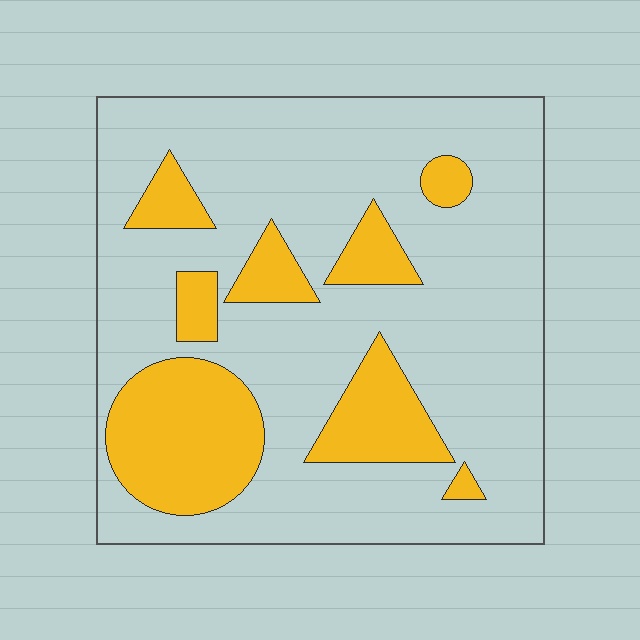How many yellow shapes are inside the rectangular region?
8.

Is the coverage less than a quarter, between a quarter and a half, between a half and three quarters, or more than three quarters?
Less than a quarter.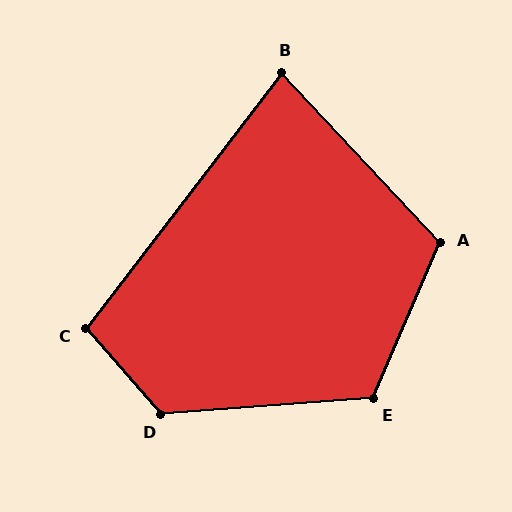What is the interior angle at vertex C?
Approximately 102 degrees (obtuse).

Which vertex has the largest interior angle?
D, at approximately 127 degrees.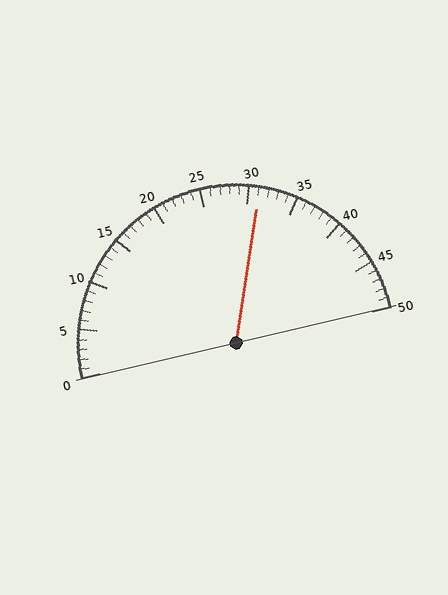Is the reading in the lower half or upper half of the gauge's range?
The reading is in the upper half of the range (0 to 50).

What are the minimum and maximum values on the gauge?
The gauge ranges from 0 to 50.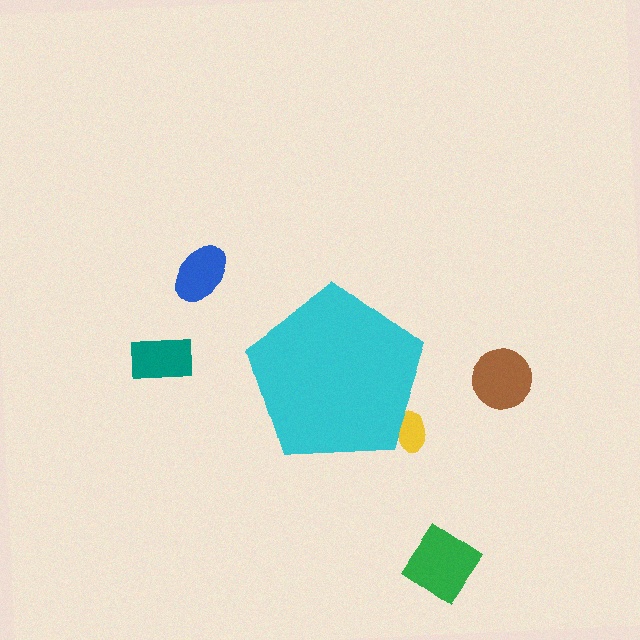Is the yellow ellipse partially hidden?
Yes, the yellow ellipse is partially hidden behind the cyan pentagon.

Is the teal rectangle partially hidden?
No, the teal rectangle is fully visible.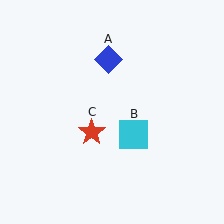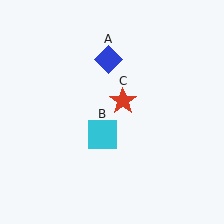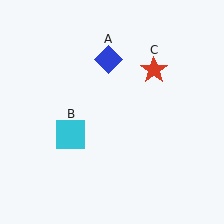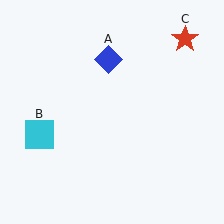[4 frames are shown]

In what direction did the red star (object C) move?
The red star (object C) moved up and to the right.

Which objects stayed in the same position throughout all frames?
Blue diamond (object A) remained stationary.